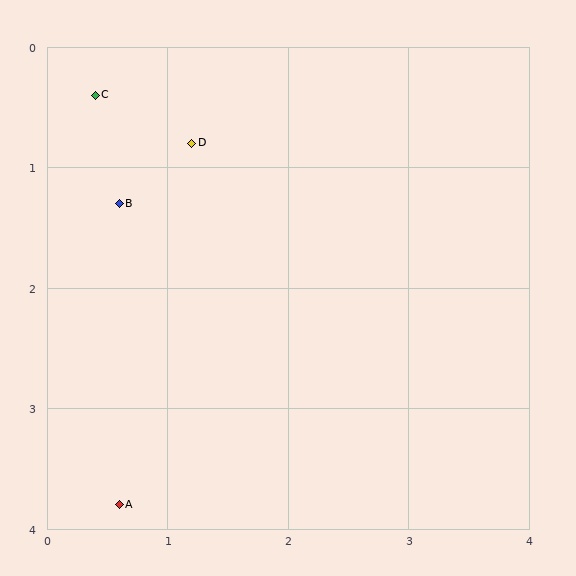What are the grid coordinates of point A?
Point A is at approximately (0.6, 3.8).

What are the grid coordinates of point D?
Point D is at approximately (1.2, 0.8).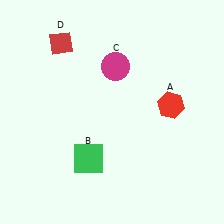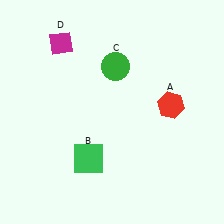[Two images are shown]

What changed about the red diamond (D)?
In Image 1, D is red. In Image 2, it changed to magenta.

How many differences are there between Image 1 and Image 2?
There are 2 differences between the two images.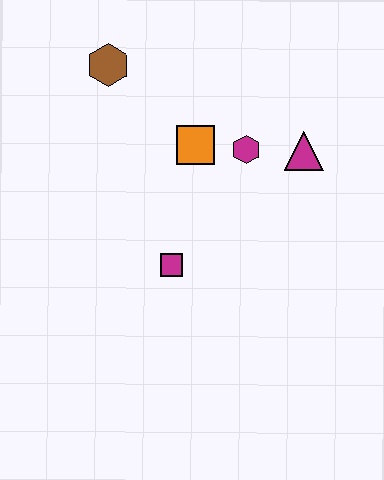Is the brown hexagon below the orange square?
No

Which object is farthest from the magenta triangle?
The brown hexagon is farthest from the magenta triangle.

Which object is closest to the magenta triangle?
The magenta hexagon is closest to the magenta triangle.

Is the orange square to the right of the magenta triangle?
No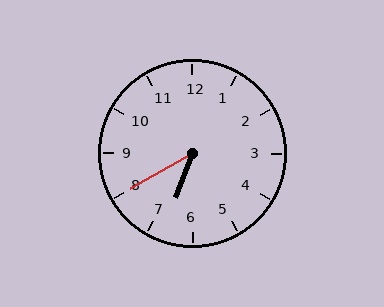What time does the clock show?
6:40.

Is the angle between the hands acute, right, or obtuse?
It is acute.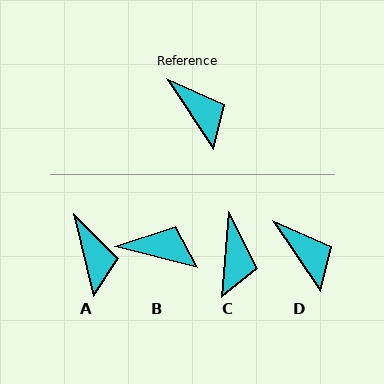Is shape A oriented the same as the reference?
No, it is off by about 20 degrees.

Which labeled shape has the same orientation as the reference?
D.